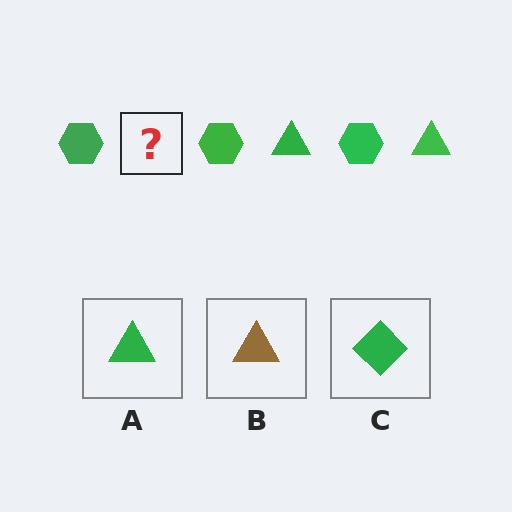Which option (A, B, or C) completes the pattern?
A.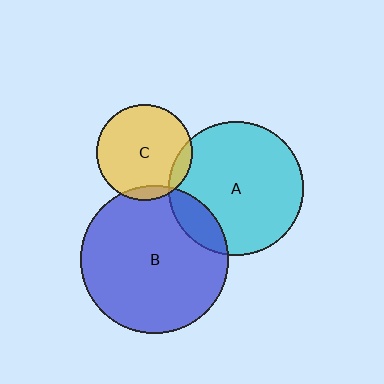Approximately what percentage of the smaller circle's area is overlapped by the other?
Approximately 15%.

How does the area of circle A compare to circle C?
Approximately 2.0 times.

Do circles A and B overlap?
Yes.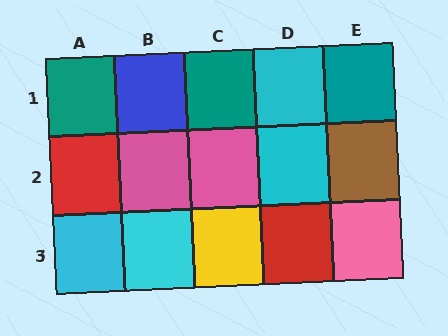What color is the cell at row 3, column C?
Yellow.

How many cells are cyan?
4 cells are cyan.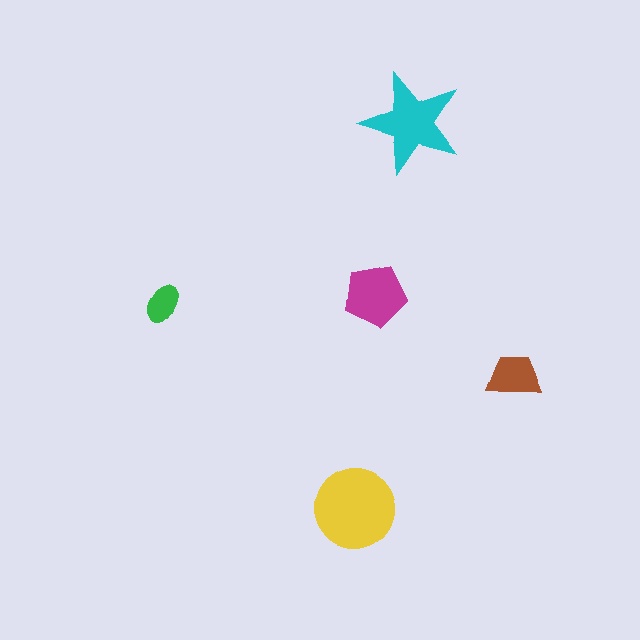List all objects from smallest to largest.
The green ellipse, the brown trapezoid, the magenta pentagon, the cyan star, the yellow circle.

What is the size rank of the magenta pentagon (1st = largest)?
3rd.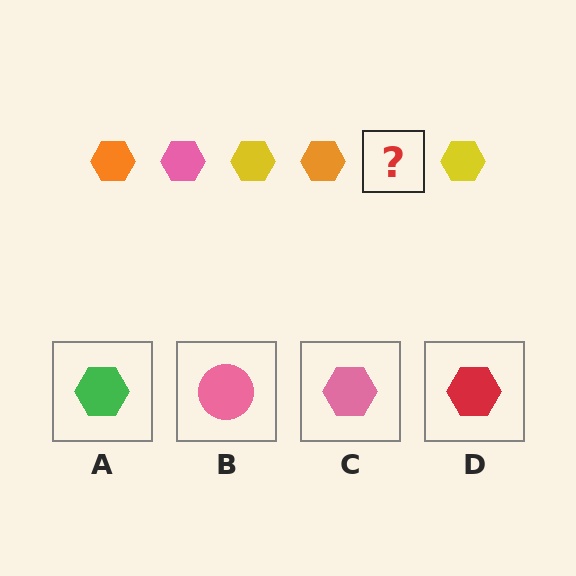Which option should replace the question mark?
Option C.